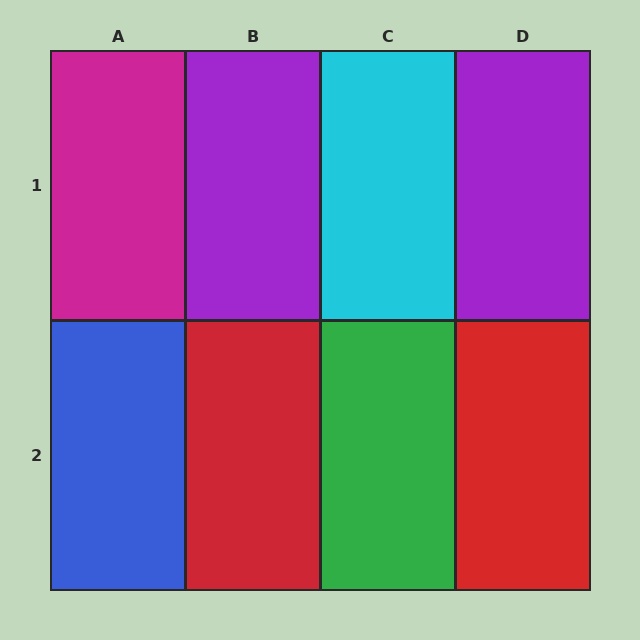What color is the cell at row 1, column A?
Magenta.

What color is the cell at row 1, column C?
Cyan.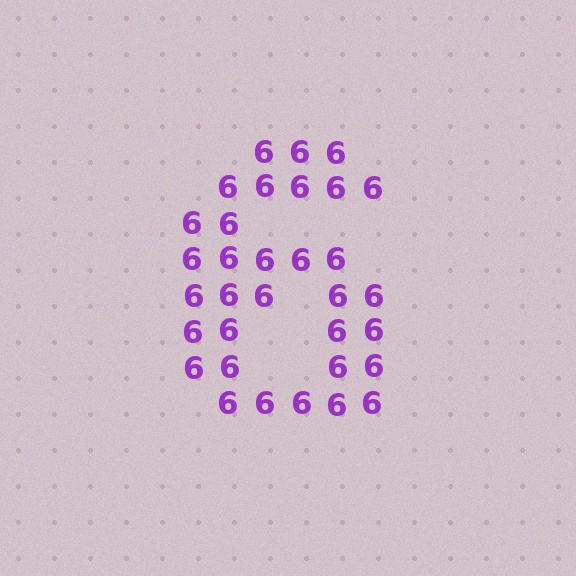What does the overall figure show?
The overall figure shows the digit 6.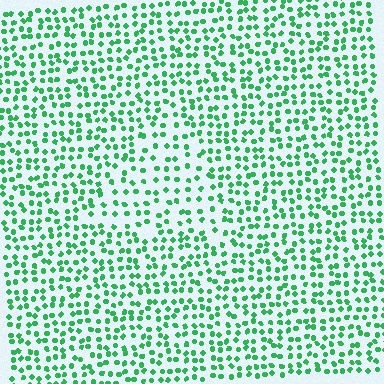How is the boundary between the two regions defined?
The boundary is defined by a change in element density (approximately 1.6x ratio). All elements are the same color, size, and shape.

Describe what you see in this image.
The image contains small green elements arranged at two different densities. A triangle-shaped region is visible where the elements are less densely packed than the surrounding area.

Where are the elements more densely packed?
The elements are more densely packed outside the triangle boundary.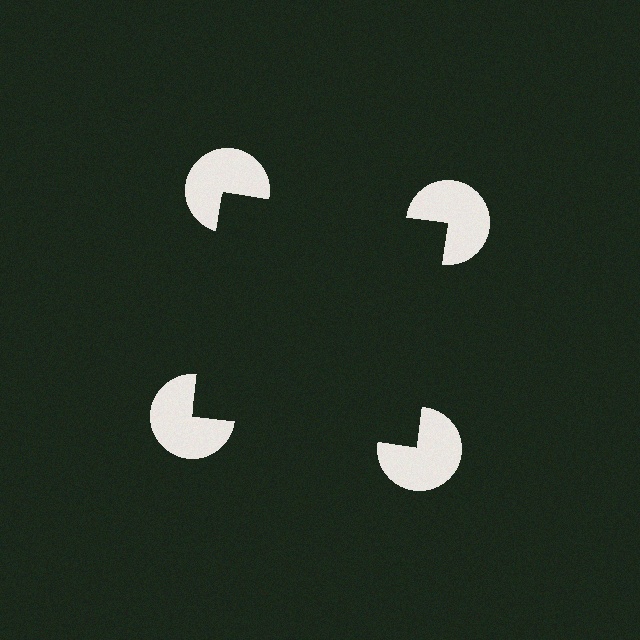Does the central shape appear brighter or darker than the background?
It typically appears slightly darker than the background, even though no actual brightness change is drawn.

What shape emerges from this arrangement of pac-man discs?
An illusory square — its edges are inferred from the aligned wedge cuts in the pac-man discs, not physically drawn.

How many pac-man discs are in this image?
There are 4 — one at each vertex of the illusory square.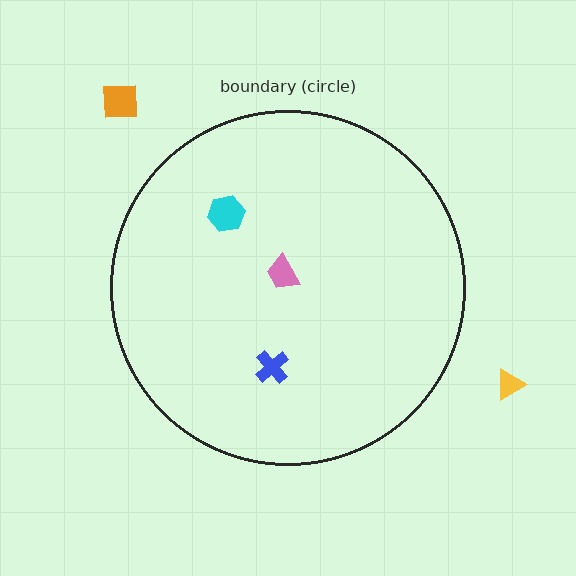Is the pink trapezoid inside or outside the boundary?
Inside.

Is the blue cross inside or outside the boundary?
Inside.